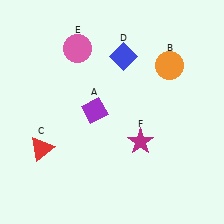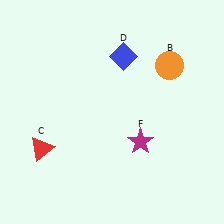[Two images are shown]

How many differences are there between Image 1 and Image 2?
There are 2 differences between the two images.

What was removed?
The pink circle (E), the purple diamond (A) were removed in Image 2.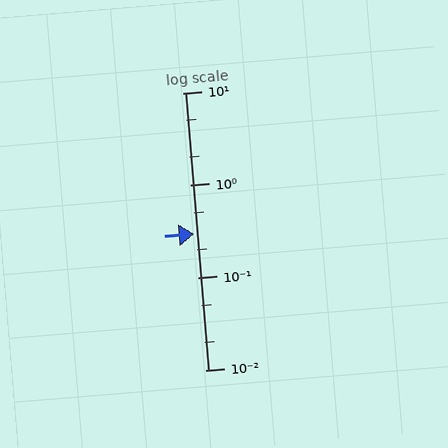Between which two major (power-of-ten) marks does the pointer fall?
The pointer is between 0.1 and 1.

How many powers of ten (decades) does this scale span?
The scale spans 3 decades, from 0.01 to 10.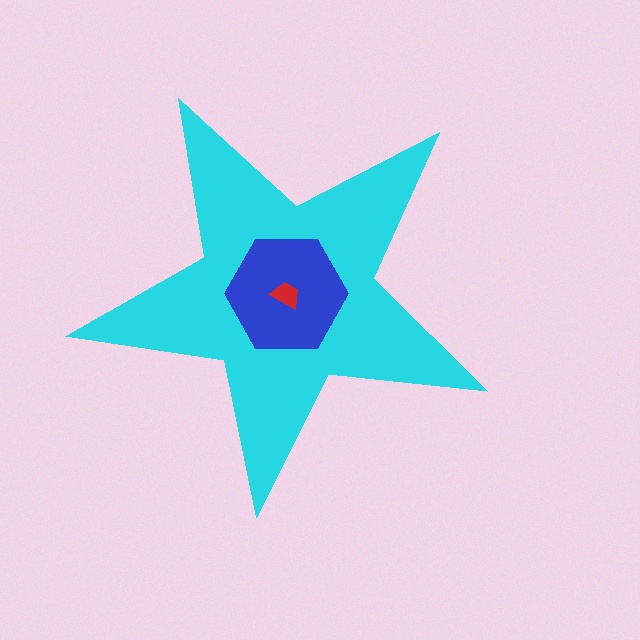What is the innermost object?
The red trapezoid.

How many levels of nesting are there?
3.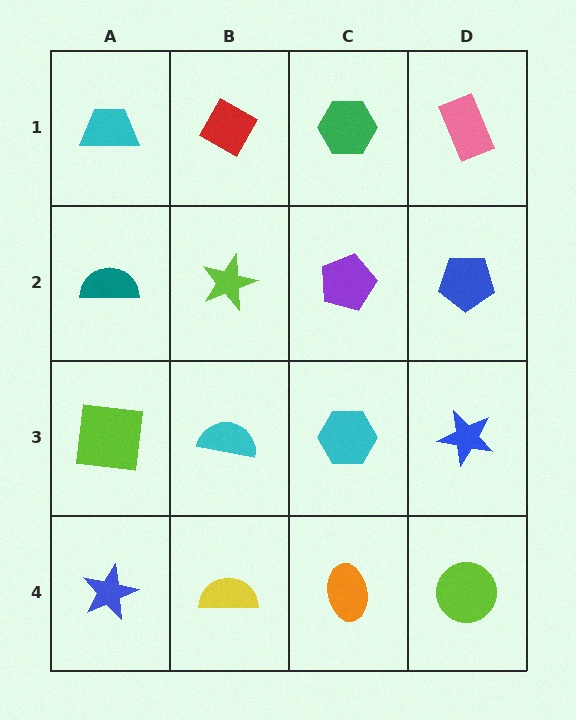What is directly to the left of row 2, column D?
A purple pentagon.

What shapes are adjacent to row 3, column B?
A lime star (row 2, column B), a yellow semicircle (row 4, column B), a lime square (row 3, column A), a cyan hexagon (row 3, column C).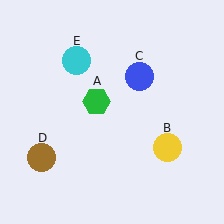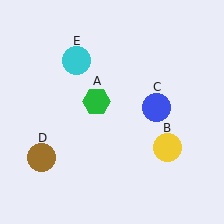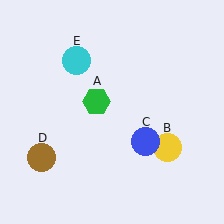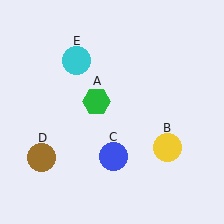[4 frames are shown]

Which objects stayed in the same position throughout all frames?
Green hexagon (object A) and yellow circle (object B) and brown circle (object D) and cyan circle (object E) remained stationary.